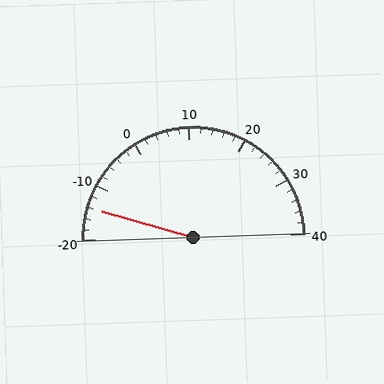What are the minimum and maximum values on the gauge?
The gauge ranges from -20 to 40.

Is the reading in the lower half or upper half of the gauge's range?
The reading is in the lower half of the range (-20 to 40).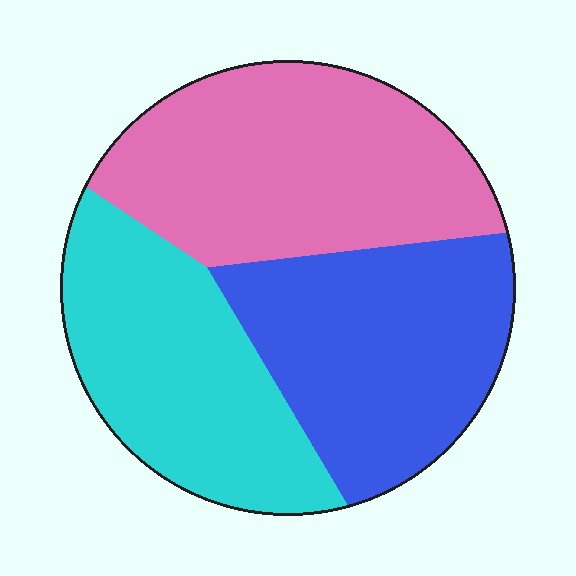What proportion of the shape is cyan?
Cyan takes up about one third (1/3) of the shape.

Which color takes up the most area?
Pink, at roughly 35%.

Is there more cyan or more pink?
Pink.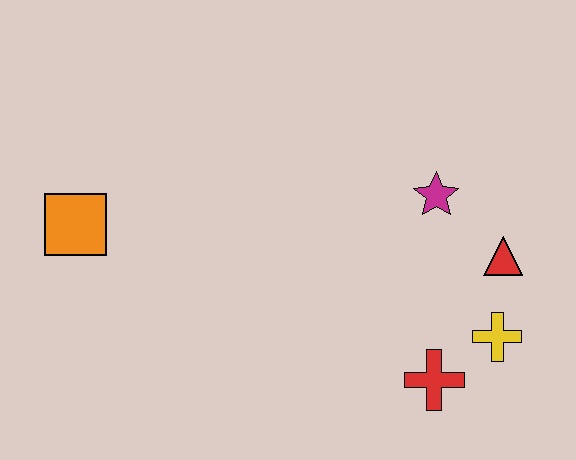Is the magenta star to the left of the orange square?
No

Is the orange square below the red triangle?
No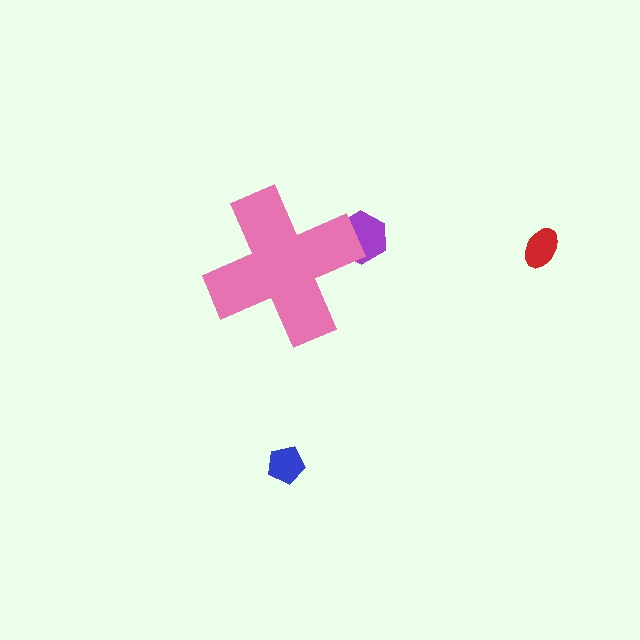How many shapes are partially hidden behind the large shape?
1 shape is partially hidden.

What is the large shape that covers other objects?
A pink cross.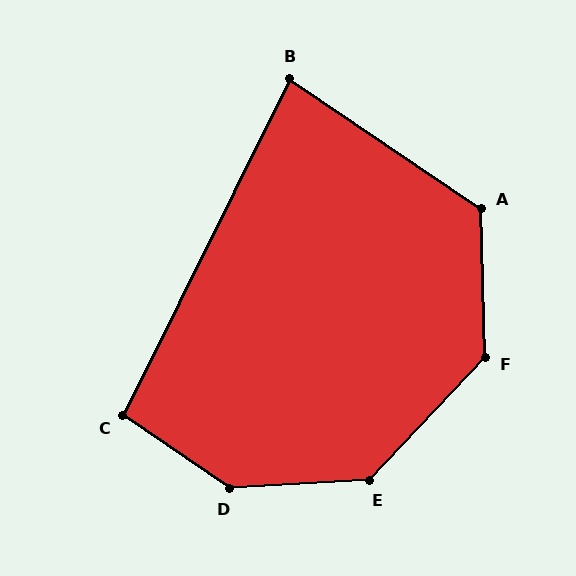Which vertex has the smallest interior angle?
B, at approximately 82 degrees.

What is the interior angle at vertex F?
Approximately 135 degrees (obtuse).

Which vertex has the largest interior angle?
D, at approximately 142 degrees.